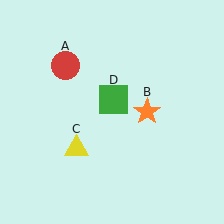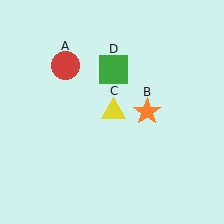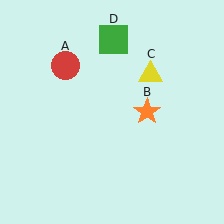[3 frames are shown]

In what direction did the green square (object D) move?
The green square (object D) moved up.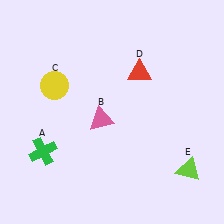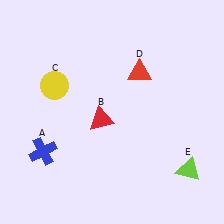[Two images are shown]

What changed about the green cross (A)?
In Image 1, A is green. In Image 2, it changed to blue.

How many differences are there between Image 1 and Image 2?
There are 2 differences between the two images.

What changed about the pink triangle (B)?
In Image 1, B is pink. In Image 2, it changed to red.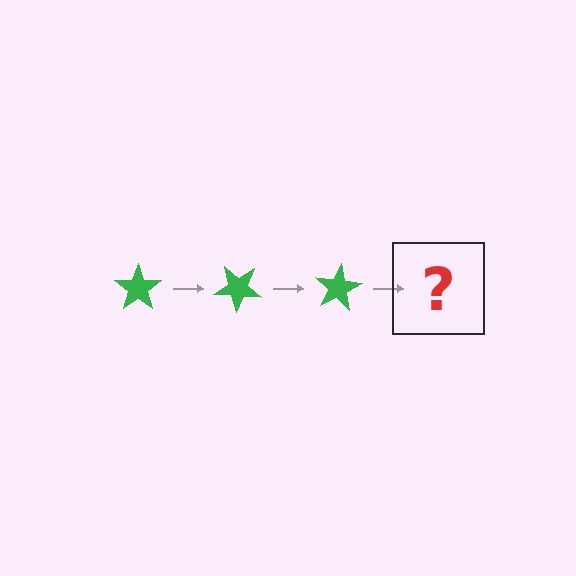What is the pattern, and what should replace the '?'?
The pattern is that the star rotates 40 degrees each step. The '?' should be a green star rotated 120 degrees.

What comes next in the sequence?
The next element should be a green star rotated 120 degrees.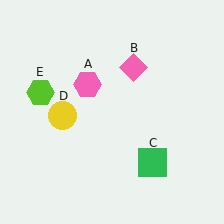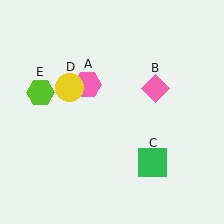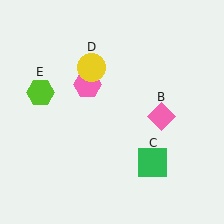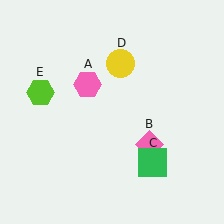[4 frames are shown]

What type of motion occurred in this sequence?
The pink diamond (object B), yellow circle (object D) rotated clockwise around the center of the scene.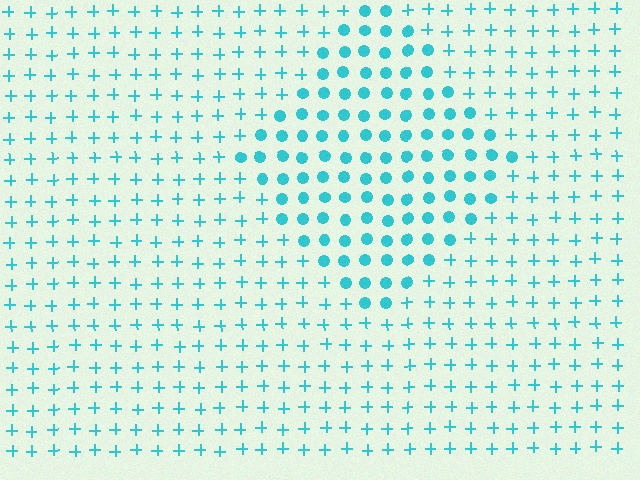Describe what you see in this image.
The image is filled with small cyan elements arranged in a uniform grid. A diamond-shaped region contains circles, while the surrounding area contains plus signs. The boundary is defined purely by the change in element shape.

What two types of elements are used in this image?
The image uses circles inside the diamond region and plus signs outside it.